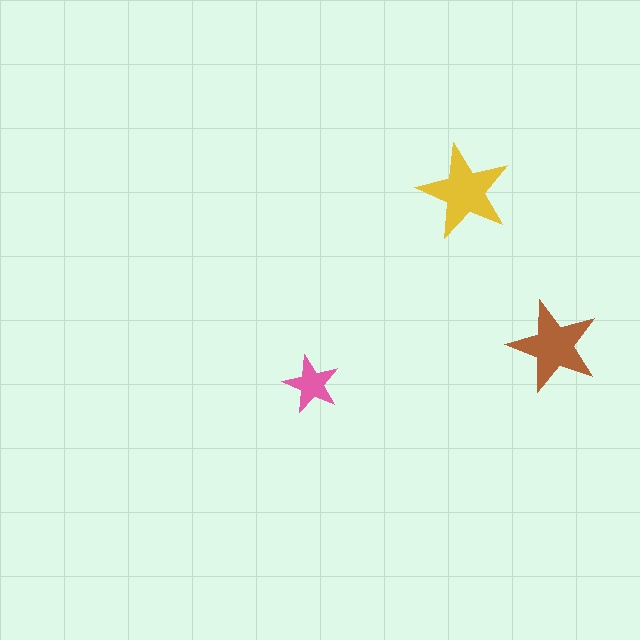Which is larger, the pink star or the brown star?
The brown one.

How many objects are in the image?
There are 3 objects in the image.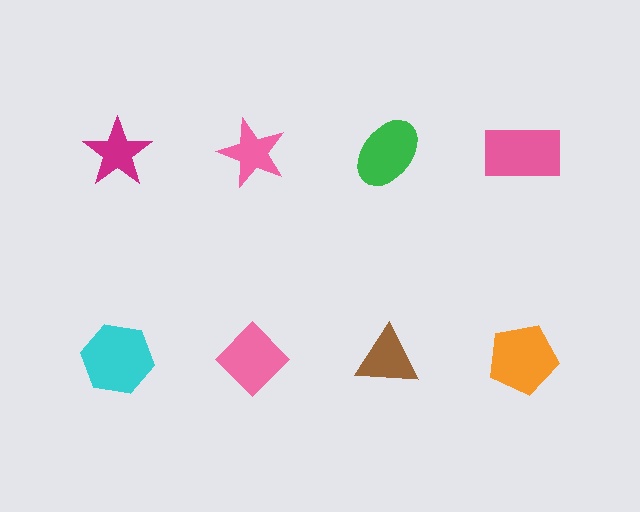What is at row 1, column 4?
A pink rectangle.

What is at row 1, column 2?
A pink star.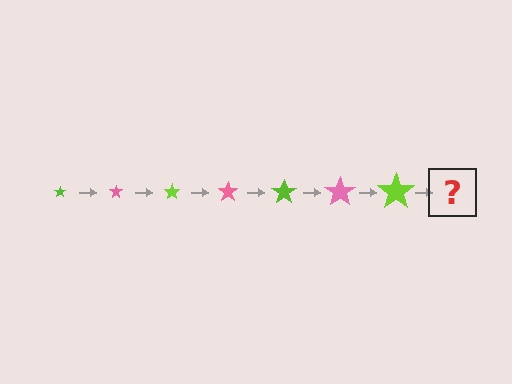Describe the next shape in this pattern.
It should be a pink star, larger than the previous one.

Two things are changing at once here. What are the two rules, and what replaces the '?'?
The two rules are that the star grows larger each step and the color cycles through lime and pink. The '?' should be a pink star, larger than the previous one.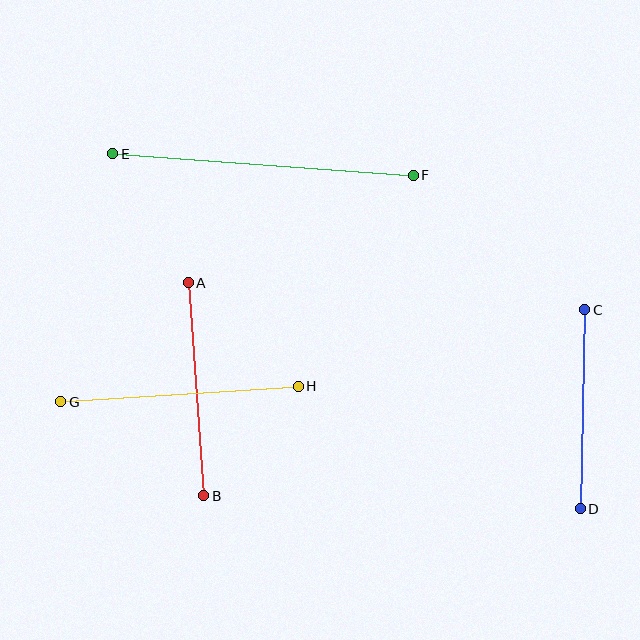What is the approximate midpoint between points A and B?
The midpoint is at approximately (196, 389) pixels.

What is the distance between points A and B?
The distance is approximately 214 pixels.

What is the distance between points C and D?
The distance is approximately 199 pixels.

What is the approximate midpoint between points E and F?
The midpoint is at approximately (263, 165) pixels.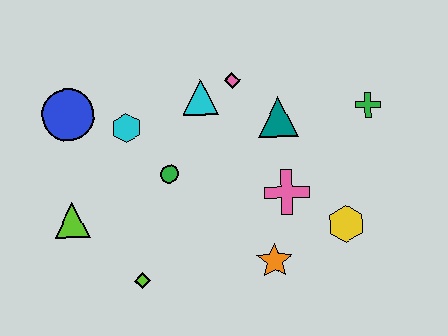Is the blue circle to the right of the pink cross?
No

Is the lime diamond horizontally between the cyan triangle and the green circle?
No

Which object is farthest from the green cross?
The lime triangle is farthest from the green cross.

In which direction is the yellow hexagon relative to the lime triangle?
The yellow hexagon is to the right of the lime triangle.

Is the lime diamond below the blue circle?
Yes